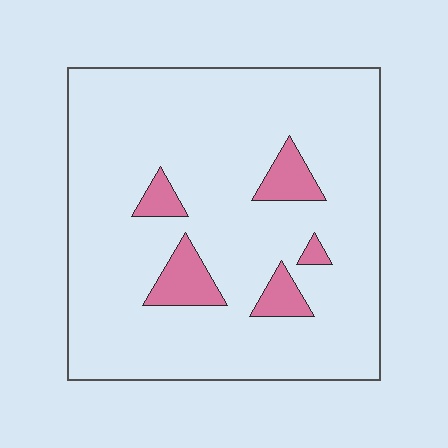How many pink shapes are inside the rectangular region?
5.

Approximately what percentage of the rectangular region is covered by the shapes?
Approximately 10%.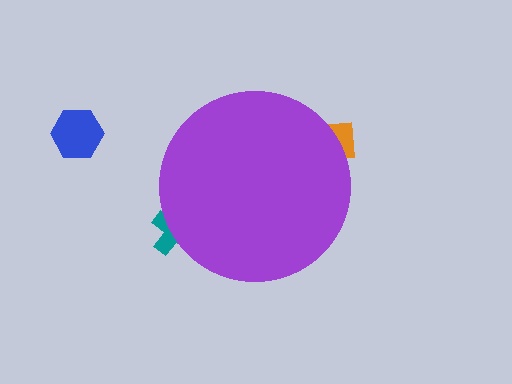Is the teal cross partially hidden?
Yes, the teal cross is partially hidden behind the purple circle.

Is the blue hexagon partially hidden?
No, the blue hexagon is fully visible.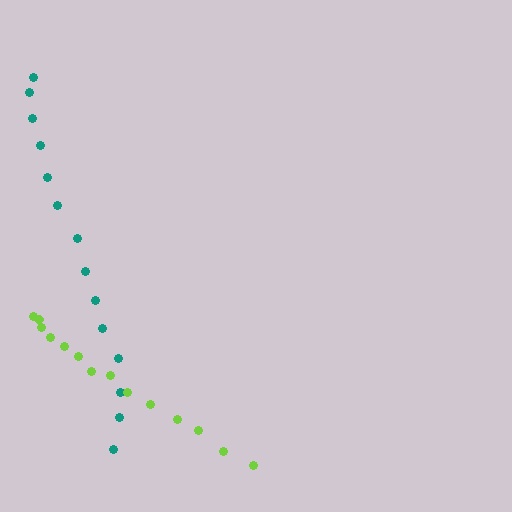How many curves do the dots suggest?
There are 2 distinct paths.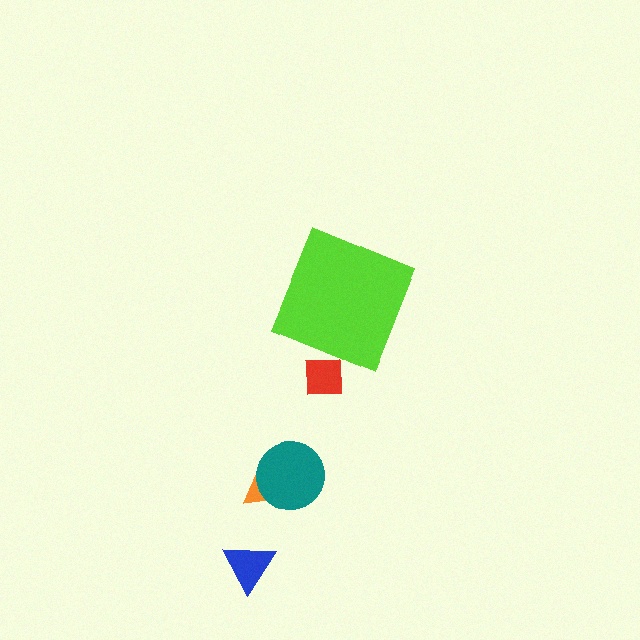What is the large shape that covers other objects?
A lime diamond.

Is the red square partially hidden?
Yes, the red square is partially hidden behind the lime diamond.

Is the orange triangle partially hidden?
No, the orange triangle is fully visible.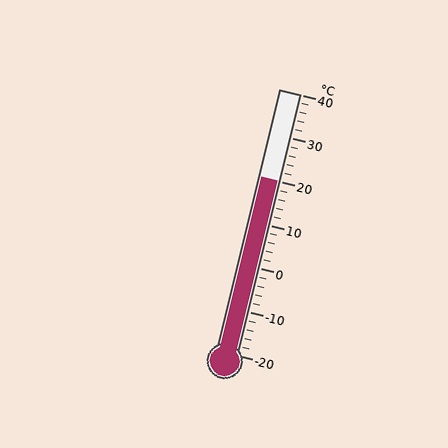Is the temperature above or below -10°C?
The temperature is above -10°C.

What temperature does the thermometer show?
The thermometer shows approximately 20°C.